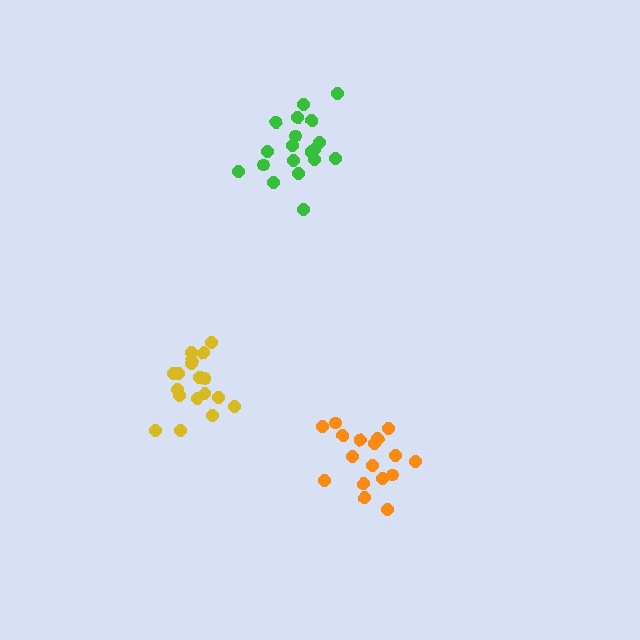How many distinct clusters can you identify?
There are 3 distinct clusters.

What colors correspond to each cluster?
The clusters are colored: orange, green, yellow.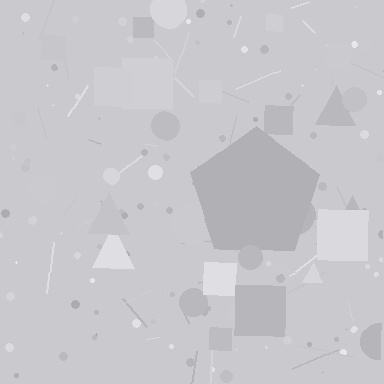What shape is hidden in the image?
A pentagon is hidden in the image.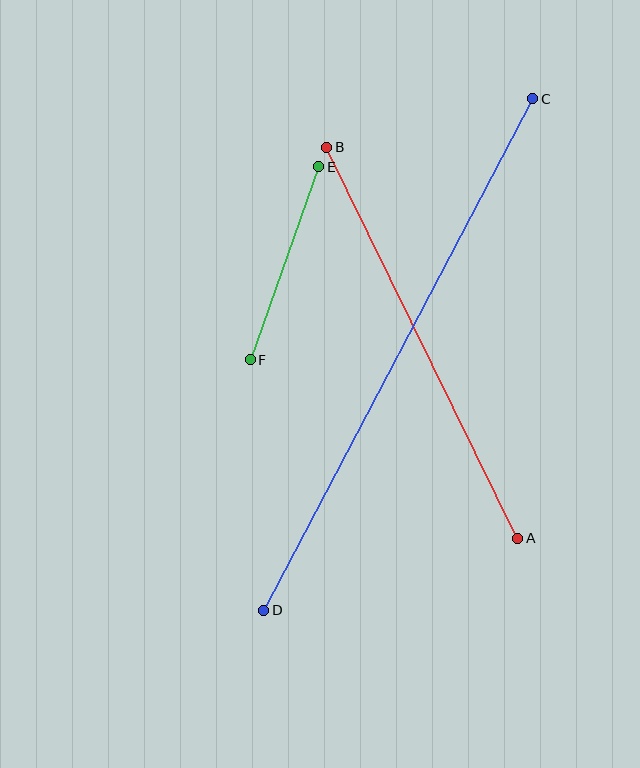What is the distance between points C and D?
The distance is approximately 578 pixels.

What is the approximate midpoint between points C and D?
The midpoint is at approximately (398, 354) pixels.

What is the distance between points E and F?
The distance is approximately 205 pixels.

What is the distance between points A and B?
The distance is approximately 435 pixels.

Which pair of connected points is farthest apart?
Points C and D are farthest apart.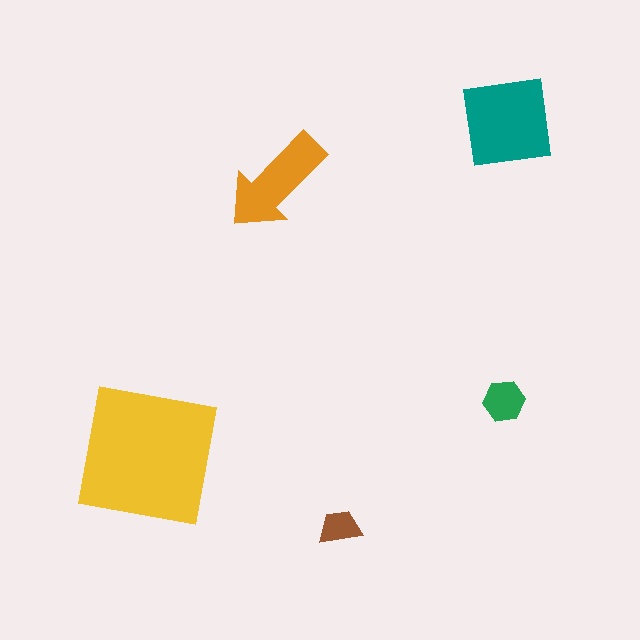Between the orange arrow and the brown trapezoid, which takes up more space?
The orange arrow.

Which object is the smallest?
The brown trapezoid.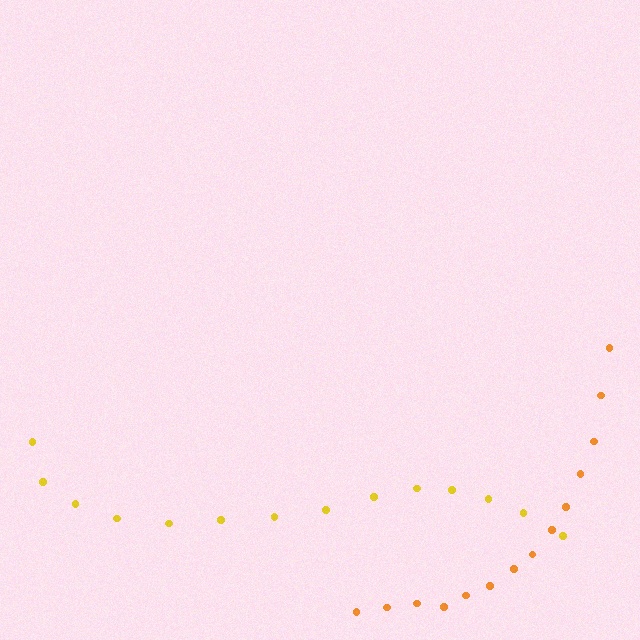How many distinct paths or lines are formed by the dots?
There are 2 distinct paths.